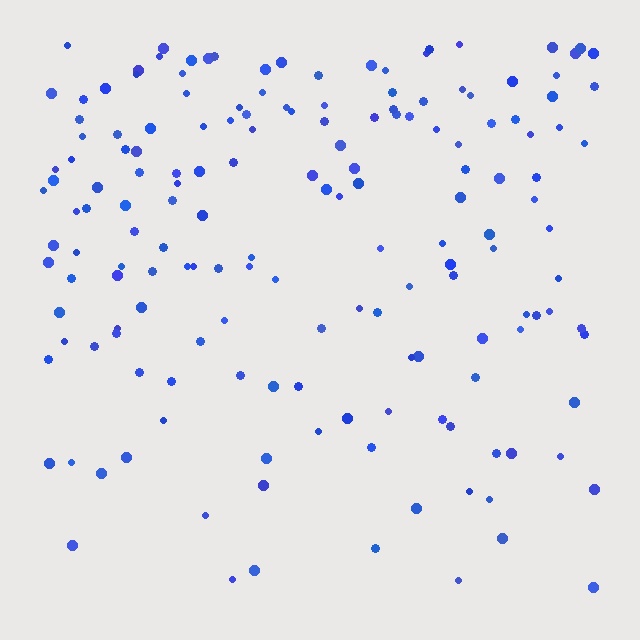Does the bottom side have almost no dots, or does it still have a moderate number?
Still a moderate number, just noticeably fewer than the top.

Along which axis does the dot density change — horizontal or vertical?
Vertical.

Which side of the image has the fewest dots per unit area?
The bottom.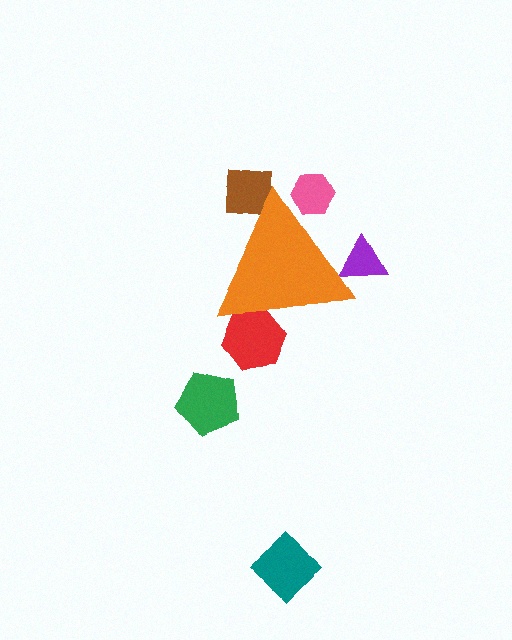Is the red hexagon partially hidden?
Yes, the red hexagon is partially hidden behind the orange triangle.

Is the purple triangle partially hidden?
Yes, the purple triangle is partially hidden behind the orange triangle.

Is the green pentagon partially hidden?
No, the green pentagon is fully visible.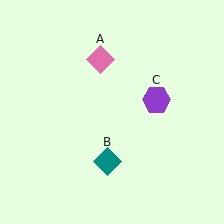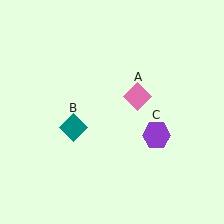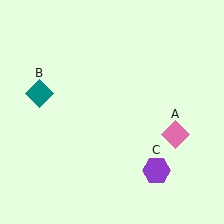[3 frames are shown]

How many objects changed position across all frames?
3 objects changed position: pink diamond (object A), teal diamond (object B), purple hexagon (object C).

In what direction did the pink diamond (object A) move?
The pink diamond (object A) moved down and to the right.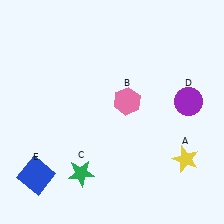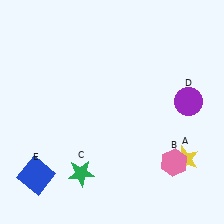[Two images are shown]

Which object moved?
The pink hexagon (B) moved down.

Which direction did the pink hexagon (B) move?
The pink hexagon (B) moved down.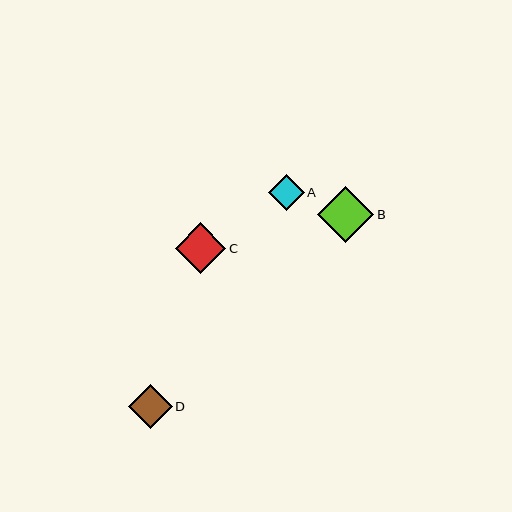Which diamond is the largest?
Diamond B is the largest with a size of approximately 56 pixels.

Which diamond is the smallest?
Diamond A is the smallest with a size of approximately 35 pixels.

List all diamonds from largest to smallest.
From largest to smallest: B, C, D, A.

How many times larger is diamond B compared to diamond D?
Diamond B is approximately 1.3 times the size of diamond D.